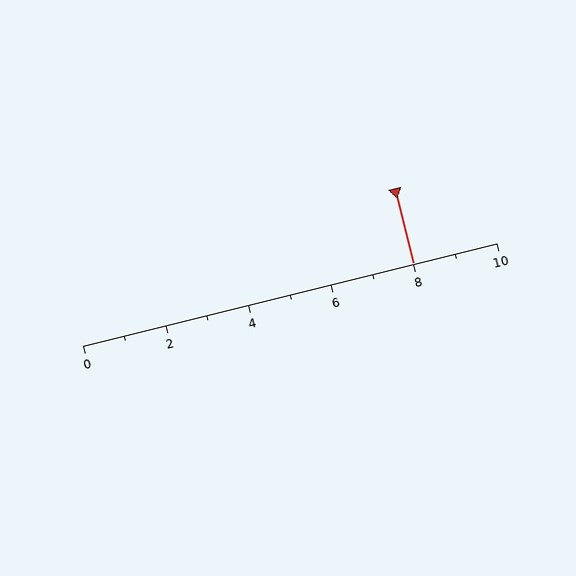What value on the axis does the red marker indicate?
The marker indicates approximately 8.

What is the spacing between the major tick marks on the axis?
The major ticks are spaced 2 apart.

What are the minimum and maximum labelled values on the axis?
The axis runs from 0 to 10.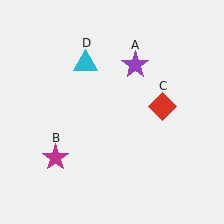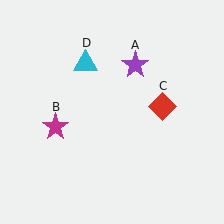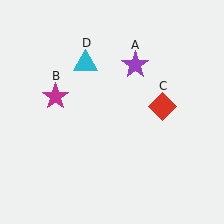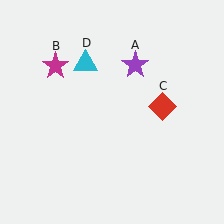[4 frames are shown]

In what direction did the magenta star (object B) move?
The magenta star (object B) moved up.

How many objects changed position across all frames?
1 object changed position: magenta star (object B).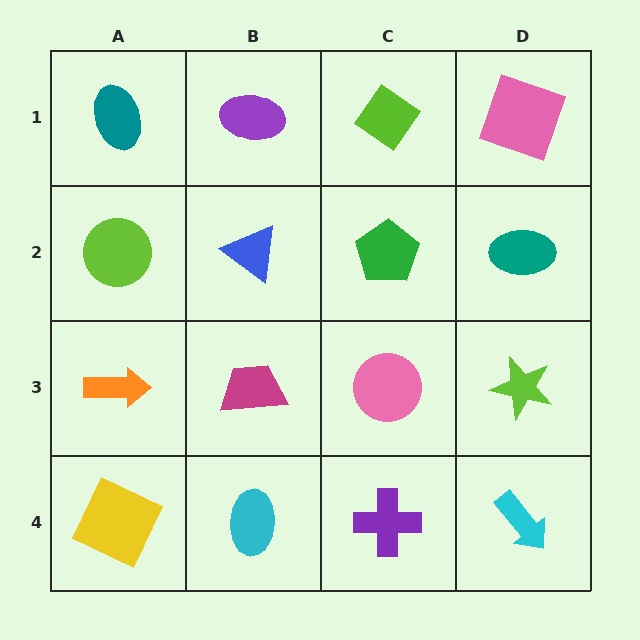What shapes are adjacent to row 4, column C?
A pink circle (row 3, column C), a cyan ellipse (row 4, column B), a cyan arrow (row 4, column D).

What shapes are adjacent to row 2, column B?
A purple ellipse (row 1, column B), a magenta trapezoid (row 3, column B), a lime circle (row 2, column A), a green pentagon (row 2, column C).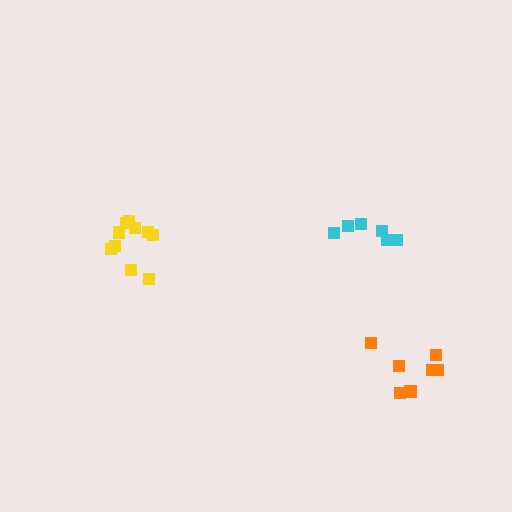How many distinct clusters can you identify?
There are 3 distinct clusters.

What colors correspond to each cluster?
The clusters are colored: yellow, cyan, orange.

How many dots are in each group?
Group 1: 10 dots, Group 2: 6 dots, Group 3: 7 dots (23 total).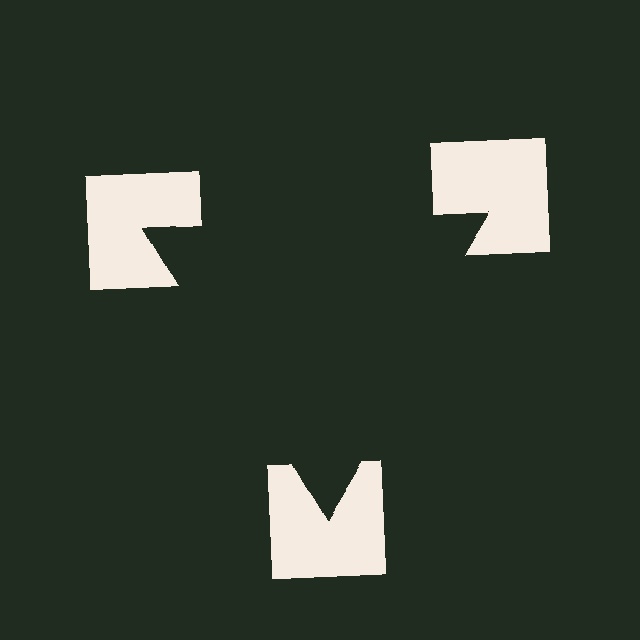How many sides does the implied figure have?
3 sides.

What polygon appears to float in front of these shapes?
An illusory triangle — its edges are inferred from the aligned wedge cuts in the notched squares, not physically drawn.